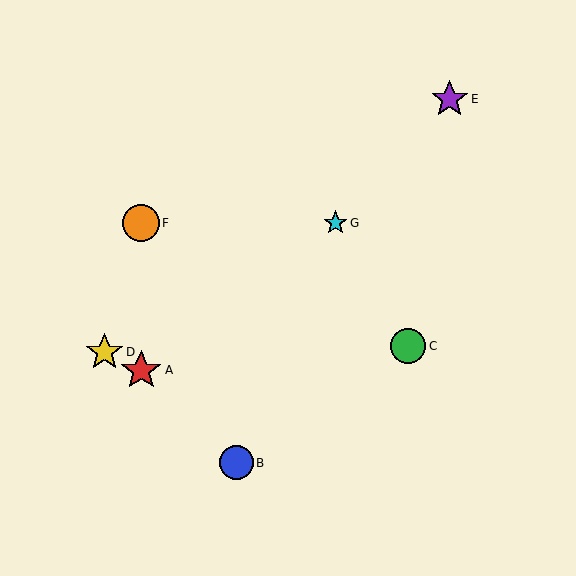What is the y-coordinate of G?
Object G is at y≈223.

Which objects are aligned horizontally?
Objects F, G are aligned horizontally.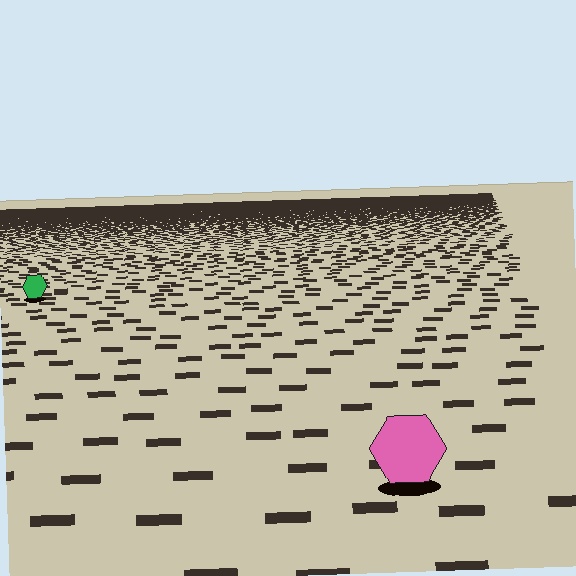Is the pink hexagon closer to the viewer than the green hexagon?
Yes. The pink hexagon is closer — you can tell from the texture gradient: the ground texture is coarser near it.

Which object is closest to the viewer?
The pink hexagon is closest. The texture marks near it are larger and more spread out.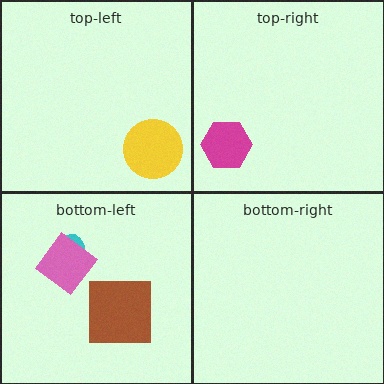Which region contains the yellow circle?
The top-left region.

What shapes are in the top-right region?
The magenta hexagon.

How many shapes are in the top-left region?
1.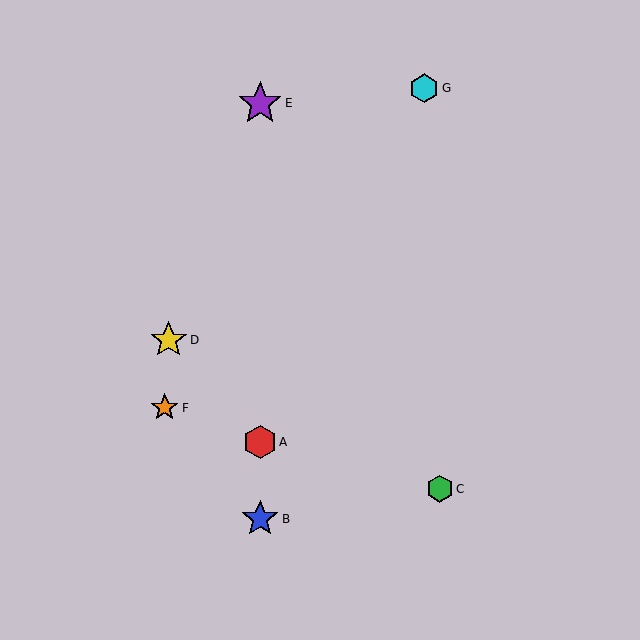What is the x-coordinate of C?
Object C is at x≈440.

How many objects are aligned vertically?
3 objects (A, B, E) are aligned vertically.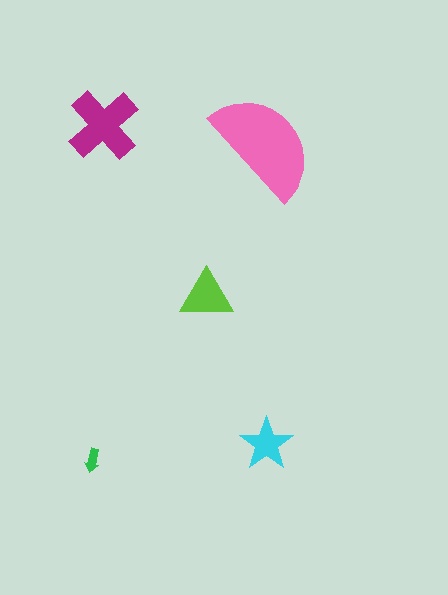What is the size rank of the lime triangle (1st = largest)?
3rd.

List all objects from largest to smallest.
The pink semicircle, the magenta cross, the lime triangle, the cyan star, the green arrow.